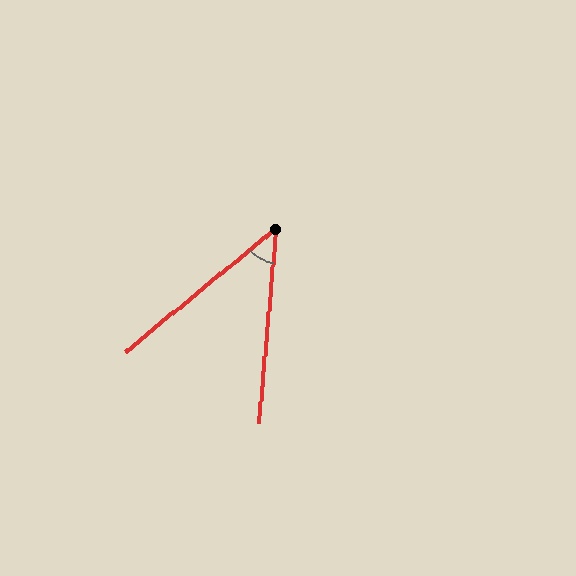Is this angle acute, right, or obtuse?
It is acute.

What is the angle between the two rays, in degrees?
Approximately 46 degrees.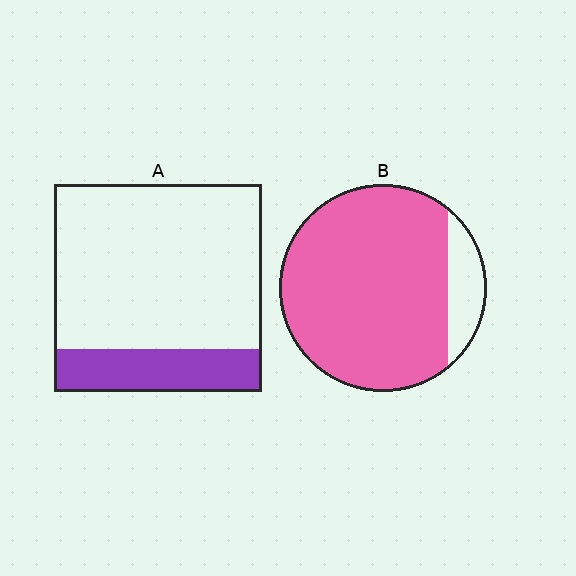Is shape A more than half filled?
No.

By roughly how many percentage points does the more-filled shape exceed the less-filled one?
By roughly 65 percentage points (B over A).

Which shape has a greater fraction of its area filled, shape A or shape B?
Shape B.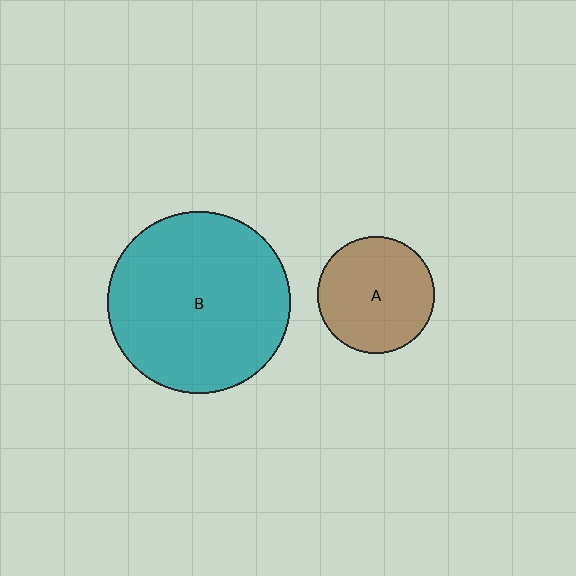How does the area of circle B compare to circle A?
Approximately 2.5 times.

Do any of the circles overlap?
No, none of the circles overlap.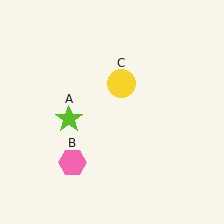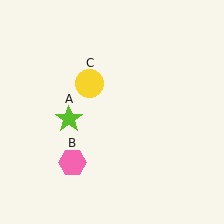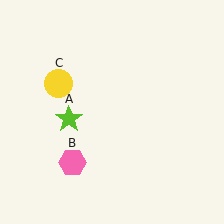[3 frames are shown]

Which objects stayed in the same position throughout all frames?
Lime star (object A) and pink hexagon (object B) remained stationary.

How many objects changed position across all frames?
1 object changed position: yellow circle (object C).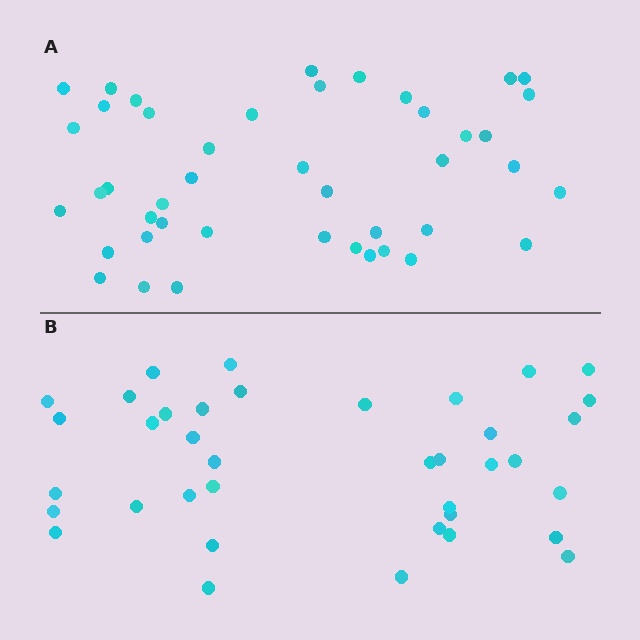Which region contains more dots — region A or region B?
Region A (the top region) has more dots.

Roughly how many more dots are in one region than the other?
Region A has about 6 more dots than region B.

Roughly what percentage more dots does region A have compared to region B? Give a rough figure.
About 15% more.